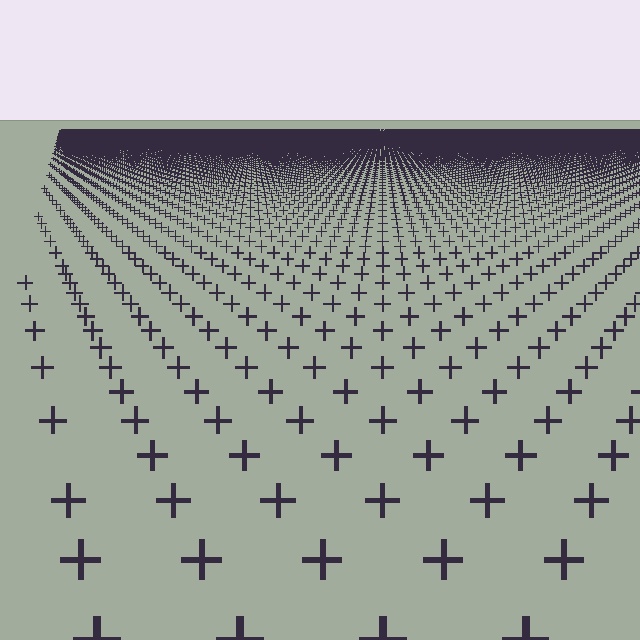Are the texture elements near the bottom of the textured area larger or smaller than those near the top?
Larger. Near the bottom, elements are closer to the viewer and appear at a bigger on-screen size.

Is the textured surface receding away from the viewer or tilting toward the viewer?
The surface is receding away from the viewer. Texture elements get smaller and denser toward the top.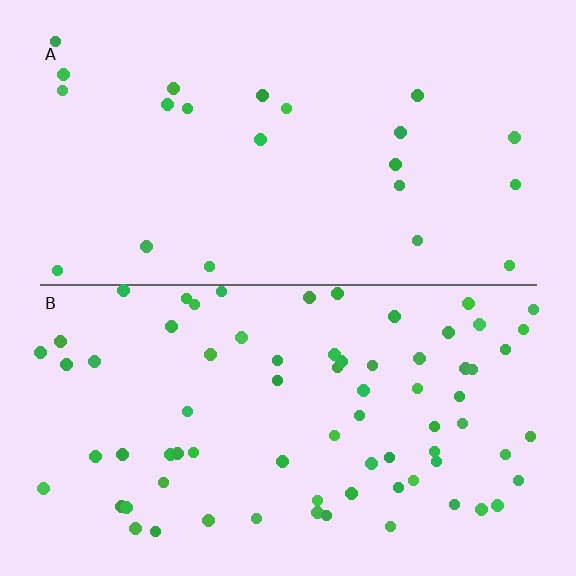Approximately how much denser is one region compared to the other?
Approximately 3.3× — region B over region A.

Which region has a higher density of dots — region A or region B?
B (the bottom).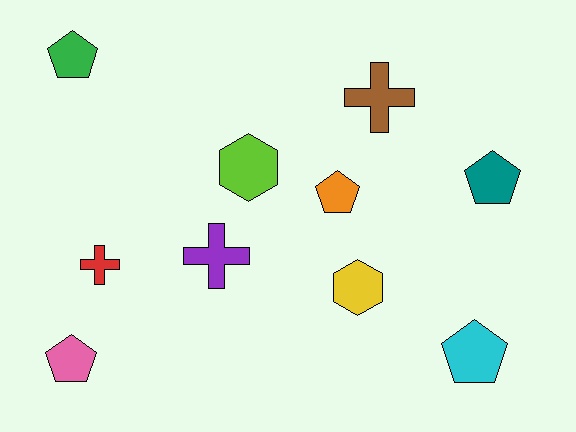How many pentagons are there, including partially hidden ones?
There are 5 pentagons.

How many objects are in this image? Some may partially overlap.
There are 10 objects.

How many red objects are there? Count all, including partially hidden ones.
There is 1 red object.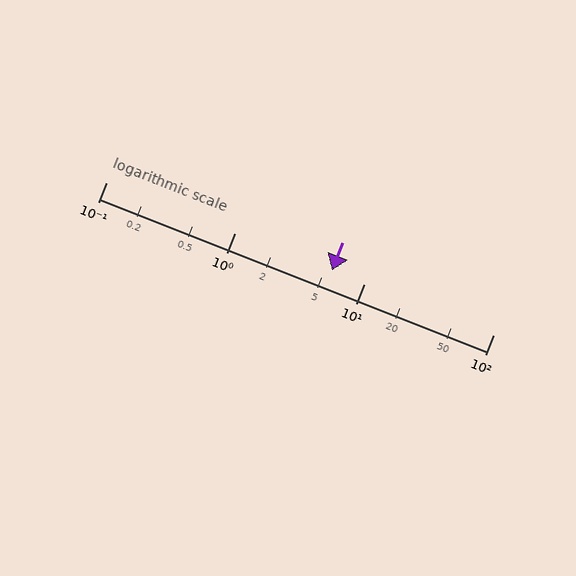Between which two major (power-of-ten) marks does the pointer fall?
The pointer is between 1 and 10.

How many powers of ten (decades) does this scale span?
The scale spans 3 decades, from 0.1 to 100.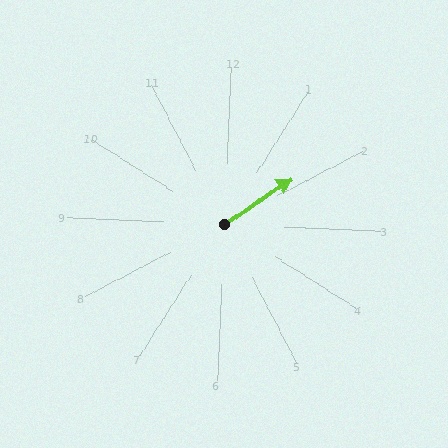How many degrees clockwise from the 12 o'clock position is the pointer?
Approximately 54 degrees.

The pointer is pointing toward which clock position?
Roughly 2 o'clock.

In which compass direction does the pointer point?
Northeast.